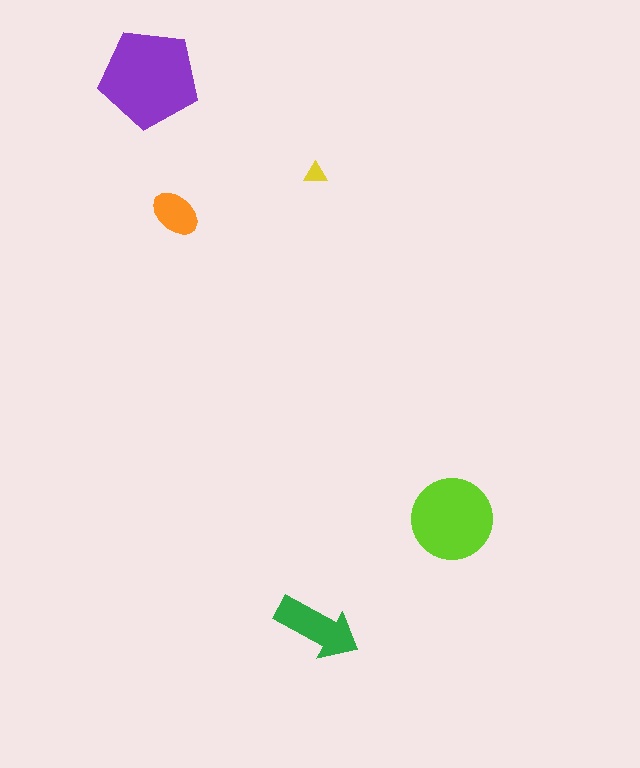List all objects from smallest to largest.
The yellow triangle, the orange ellipse, the green arrow, the lime circle, the purple pentagon.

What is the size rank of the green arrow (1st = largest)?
3rd.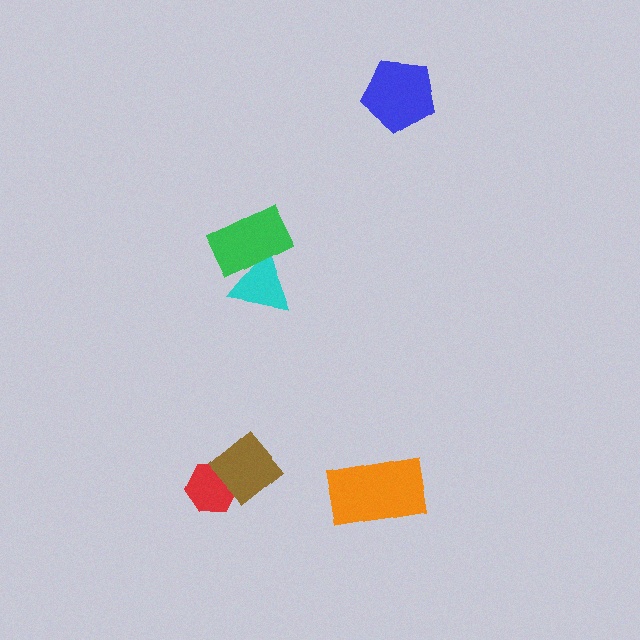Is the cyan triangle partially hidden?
Yes, it is partially covered by another shape.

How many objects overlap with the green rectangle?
1 object overlaps with the green rectangle.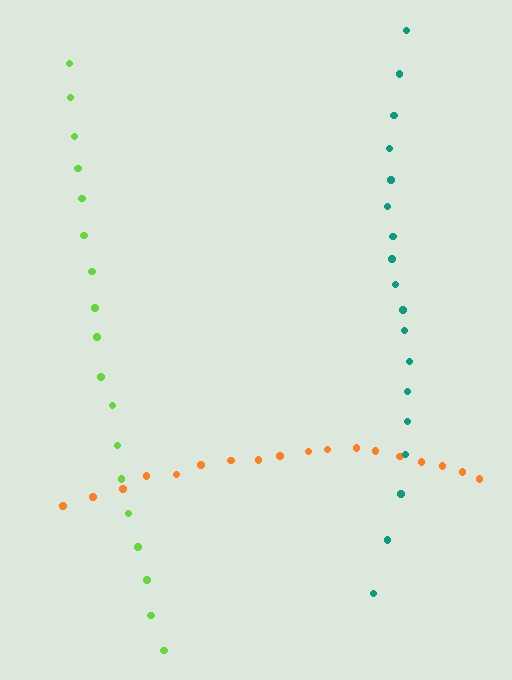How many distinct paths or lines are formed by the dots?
There are 3 distinct paths.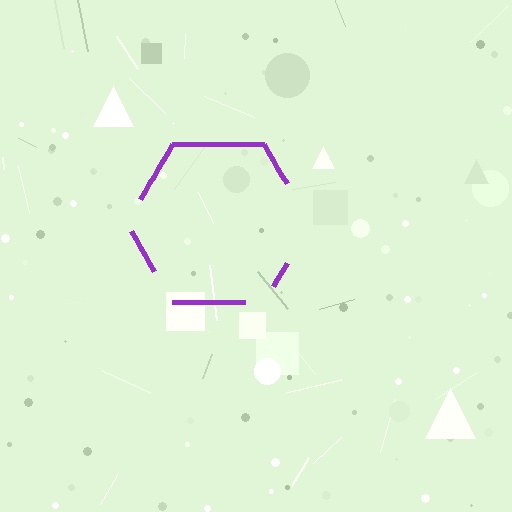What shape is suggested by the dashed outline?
The dashed outline suggests a hexagon.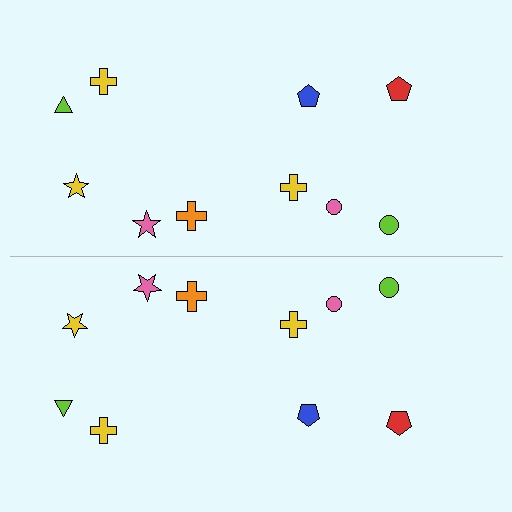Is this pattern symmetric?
Yes, this pattern has bilateral (reflection) symmetry.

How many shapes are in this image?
There are 20 shapes in this image.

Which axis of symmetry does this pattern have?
The pattern has a horizontal axis of symmetry running through the center of the image.